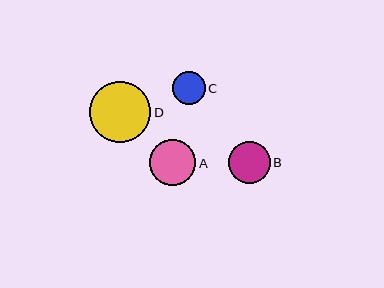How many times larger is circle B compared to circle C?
Circle B is approximately 1.3 times the size of circle C.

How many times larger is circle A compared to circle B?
Circle A is approximately 1.1 times the size of circle B.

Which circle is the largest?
Circle D is the largest with a size of approximately 61 pixels.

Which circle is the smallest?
Circle C is the smallest with a size of approximately 33 pixels.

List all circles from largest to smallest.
From largest to smallest: D, A, B, C.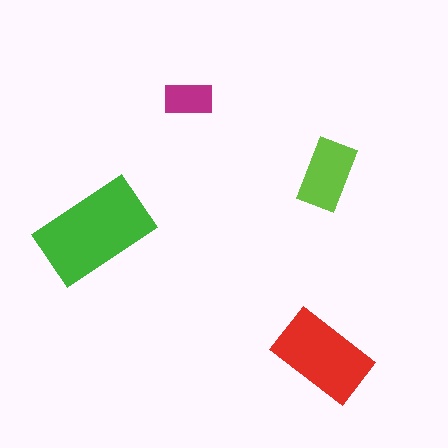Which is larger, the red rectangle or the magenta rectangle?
The red one.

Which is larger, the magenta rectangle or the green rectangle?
The green one.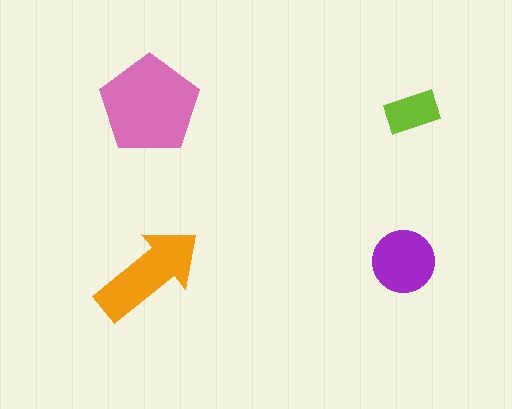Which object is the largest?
The pink pentagon.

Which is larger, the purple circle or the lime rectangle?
The purple circle.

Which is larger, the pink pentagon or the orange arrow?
The pink pentagon.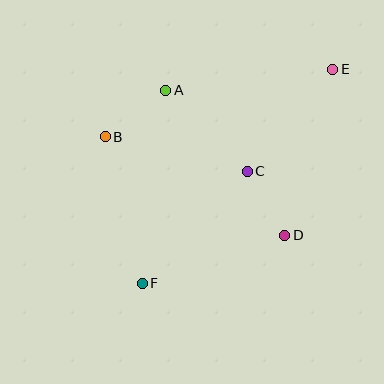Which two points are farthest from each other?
Points E and F are farthest from each other.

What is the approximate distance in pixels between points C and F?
The distance between C and F is approximately 154 pixels.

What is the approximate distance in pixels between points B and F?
The distance between B and F is approximately 151 pixels.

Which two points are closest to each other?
Points C and D are closest to each other.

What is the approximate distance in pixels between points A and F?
The distance between A and F is approximately 195 pixels.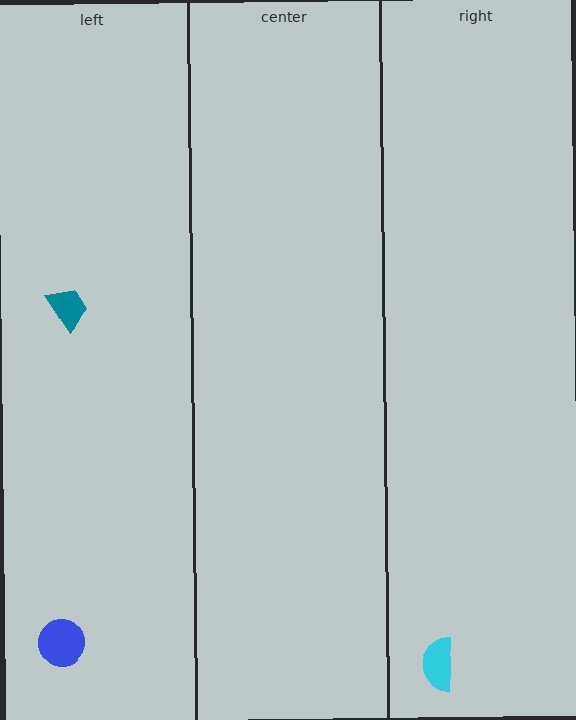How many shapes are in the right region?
1.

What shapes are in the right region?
The cyan semicircle.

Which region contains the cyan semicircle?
The right region.